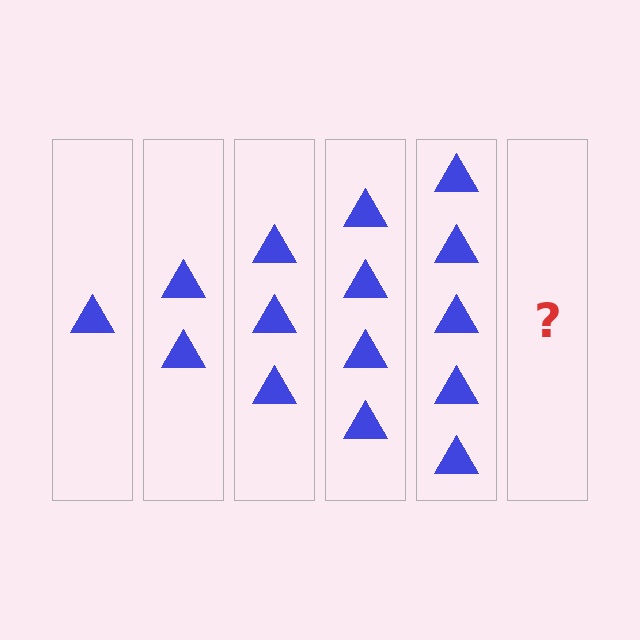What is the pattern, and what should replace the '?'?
The pattern is that each step adds one more triangle. The '?' should be 6 triangles.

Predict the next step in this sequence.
The next step is 6 triangles.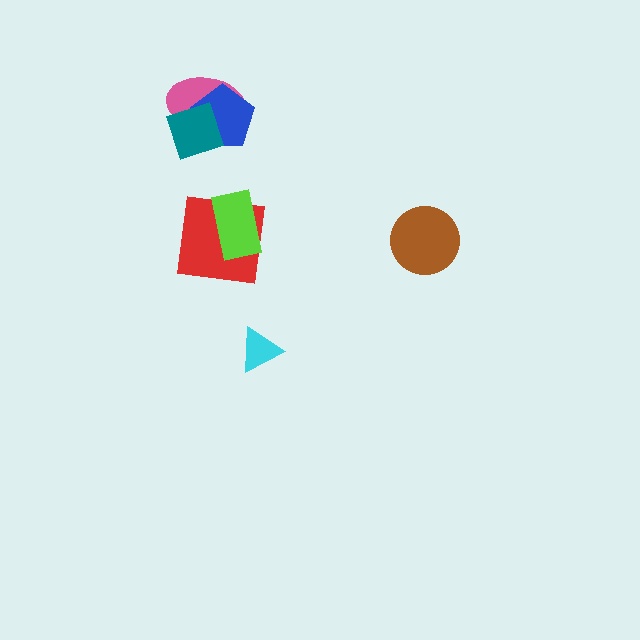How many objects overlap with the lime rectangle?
1 object overlaps with the lime rectangle.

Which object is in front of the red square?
The lime rectangle is in front of the red square.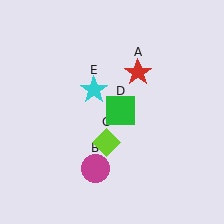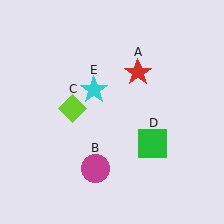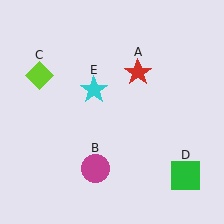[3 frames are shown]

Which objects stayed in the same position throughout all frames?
Red star (object A) and magenta circle (object B) and cyan star (object E) remained stationary.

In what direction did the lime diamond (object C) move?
The lime diamond (object C) moved up and to the left.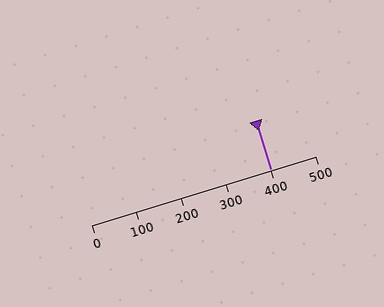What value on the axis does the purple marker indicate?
The marker indicates approximately 400.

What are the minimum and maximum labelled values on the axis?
The axis runs from 0 to 500.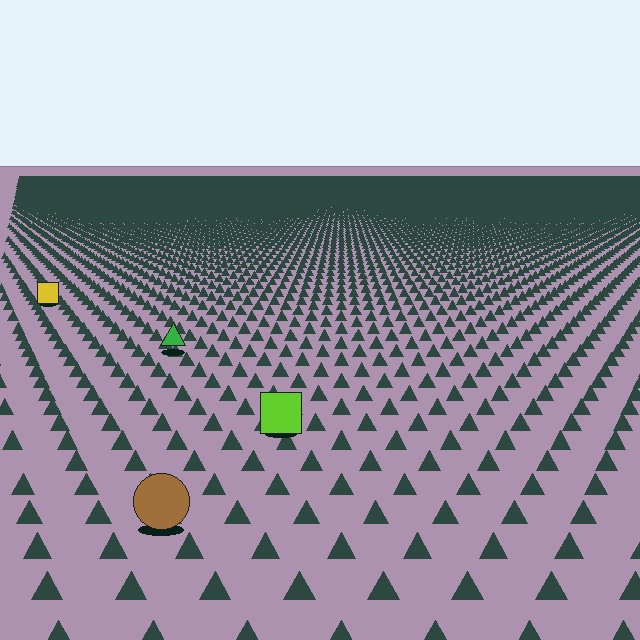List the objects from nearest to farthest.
From nearest to farthest: the brown circle, the lime square, the green triangle, the yellow square.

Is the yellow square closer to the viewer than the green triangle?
No. The green triangle is closer — you can tell from the texture gradient: the ground texture is coarser near it.